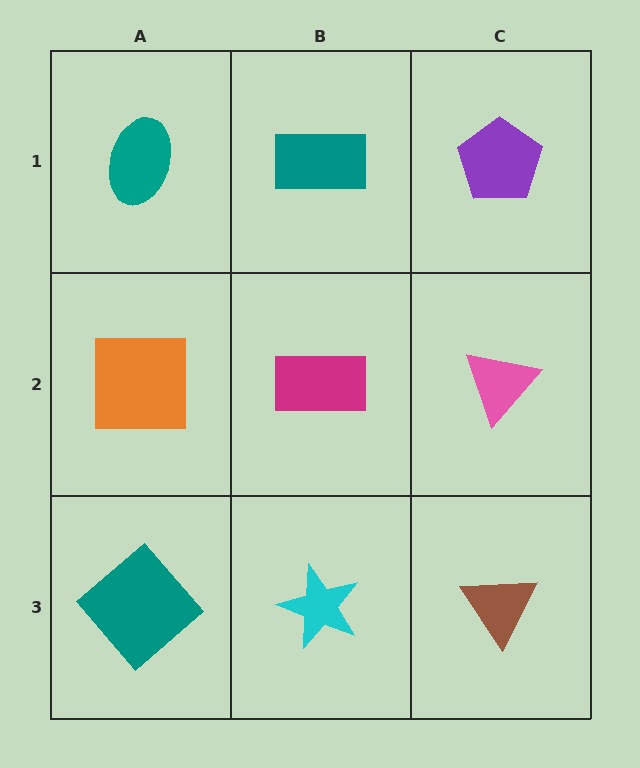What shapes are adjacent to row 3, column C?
A pink triangle (row 2, column C), a cyan star (row 3, column B).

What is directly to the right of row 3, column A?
A cyan star.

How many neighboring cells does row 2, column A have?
3.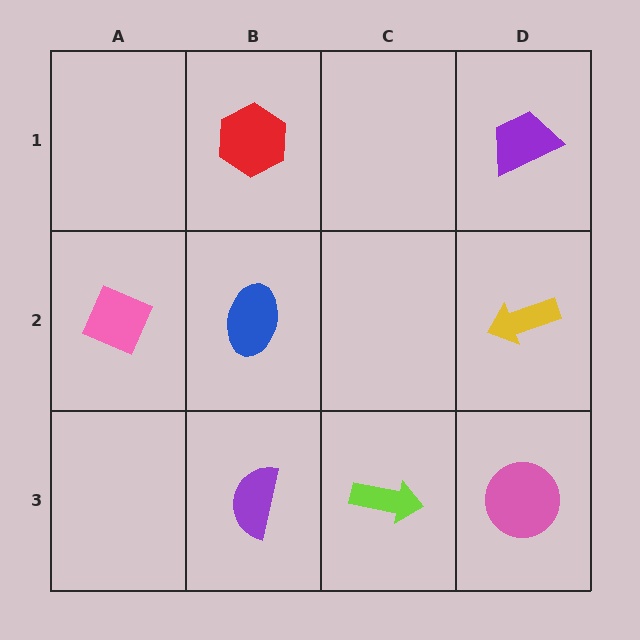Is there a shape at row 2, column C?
No, that cell is empty.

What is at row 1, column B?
A red hexagon.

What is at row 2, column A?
A pink diamond.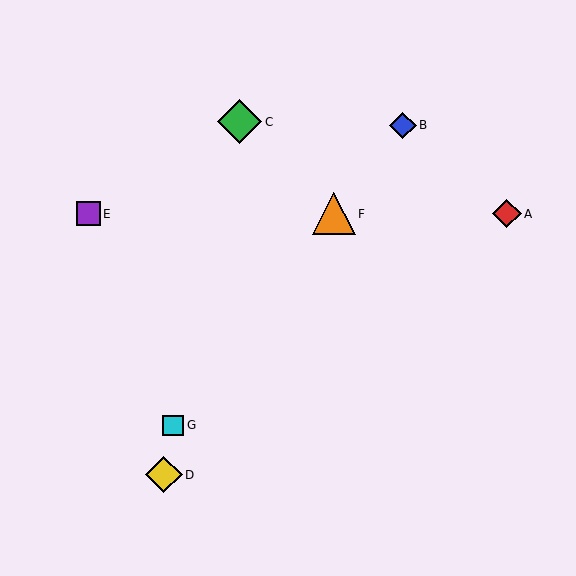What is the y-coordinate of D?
Object D is at y≈475.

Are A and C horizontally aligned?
No, A is at y≈214 and C is at y≈122.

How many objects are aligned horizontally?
3 objects (A, E, F) are aligned horizontally.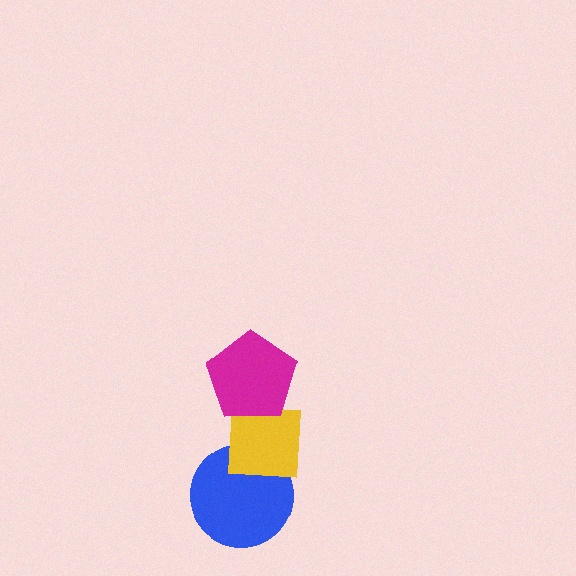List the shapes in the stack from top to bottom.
From top to bottom: the magenta pentagon, the yellow square, the blue circle.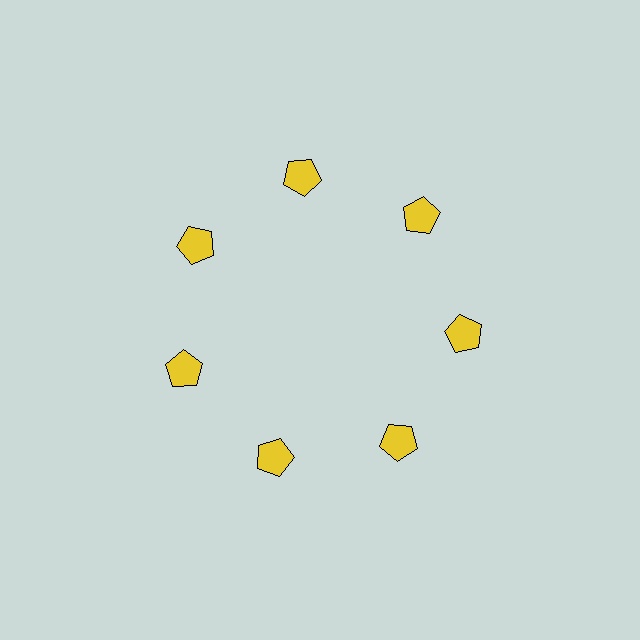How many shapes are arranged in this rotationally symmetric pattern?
There are 7 shapes, arranged in 7 groups of 1.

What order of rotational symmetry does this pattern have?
This pattern has 7-fold rotational symmetry.